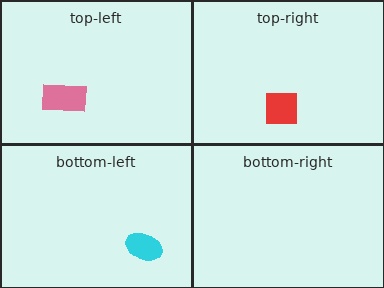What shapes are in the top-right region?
The red square.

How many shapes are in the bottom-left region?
1.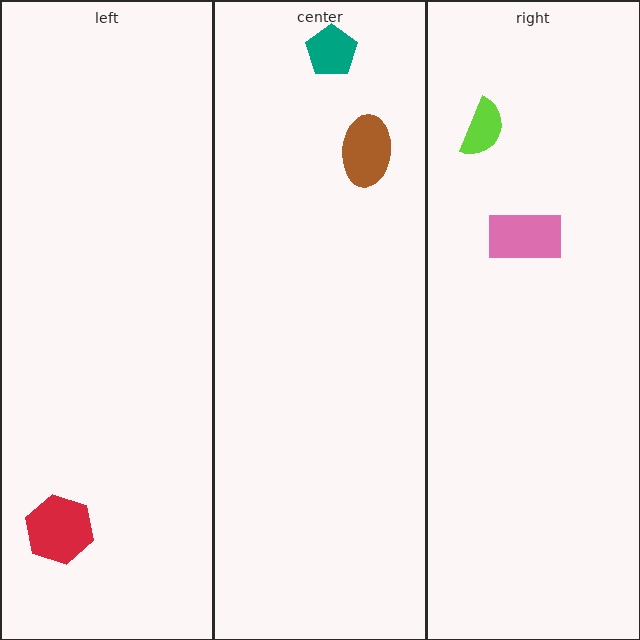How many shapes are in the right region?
2.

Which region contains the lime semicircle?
The right region.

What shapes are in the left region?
The red hexagon.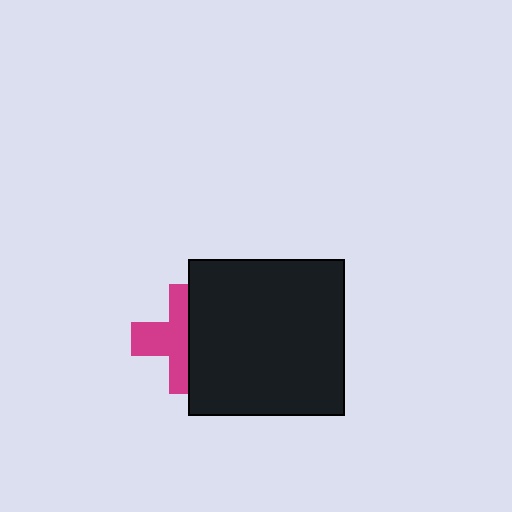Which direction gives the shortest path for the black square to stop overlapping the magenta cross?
Moving right gives the shortest separation.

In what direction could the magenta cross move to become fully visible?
The magenta cross could move left. That would shift it out from behind the black square entirely.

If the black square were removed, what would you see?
You would see the complete magenta cross.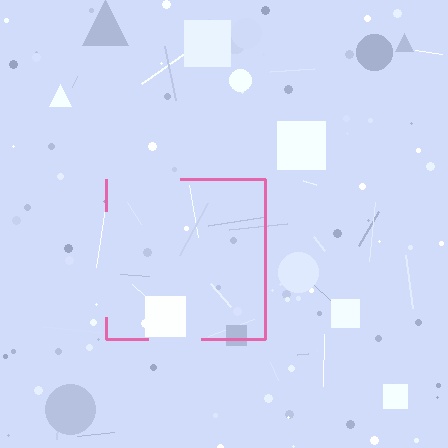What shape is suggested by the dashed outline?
The dashed outline suggests a square.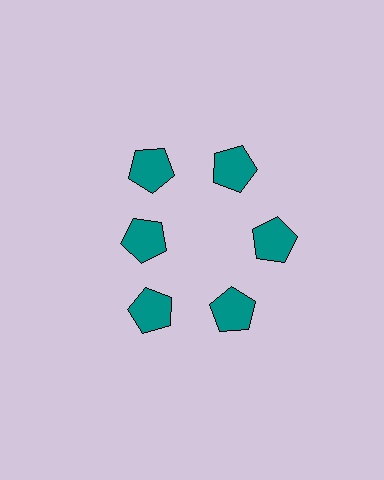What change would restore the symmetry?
The symmetry would be restored by moving it outward, back onto the ring so that all 6 pentagons sit at equal angles and equal distance from the center.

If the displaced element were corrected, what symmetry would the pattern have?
It would have 6-fold rotational symmetry — the pattern would map onto itself every 60 degrees.